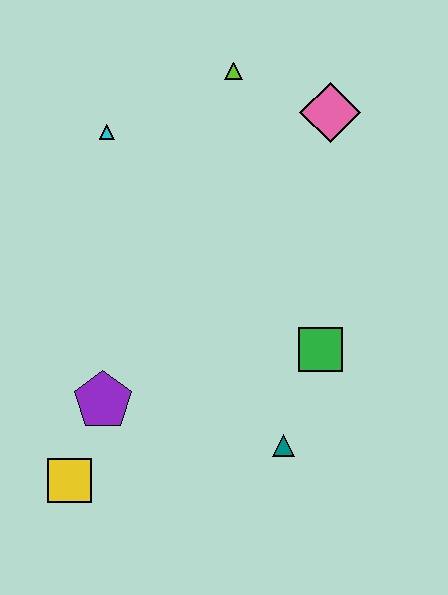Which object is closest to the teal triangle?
The green square is closest to the teal triangle.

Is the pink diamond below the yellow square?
No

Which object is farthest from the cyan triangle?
The teal triangle is farthest from the cyan triangle.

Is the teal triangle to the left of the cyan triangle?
No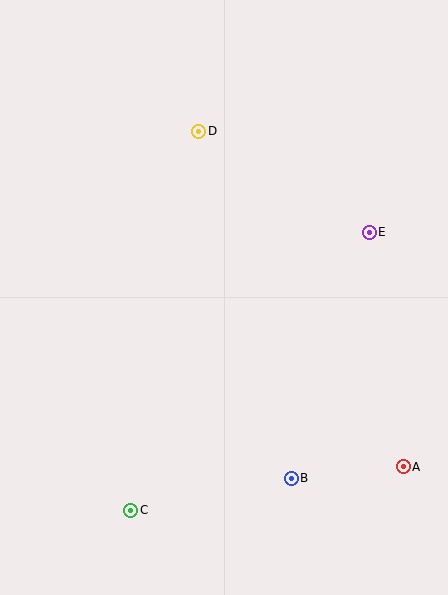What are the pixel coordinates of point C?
Point C is at (131, 510).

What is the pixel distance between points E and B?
The distance between E and B is 258 pixels.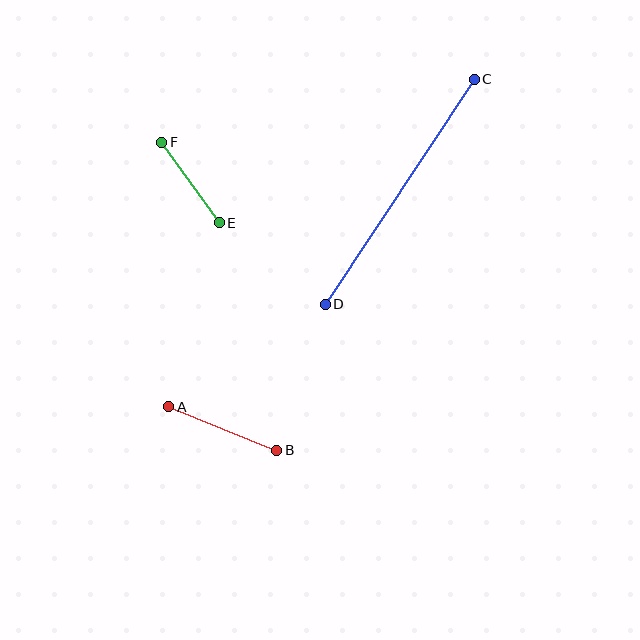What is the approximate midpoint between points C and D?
The midpoint is at approximately (400, 192) pixels.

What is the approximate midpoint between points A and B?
The midpoint is at approximately (223, 428) pixels.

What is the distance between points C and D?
The distance is approximately 270 pixels.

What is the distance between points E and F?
The distance is approximately 99 pixels.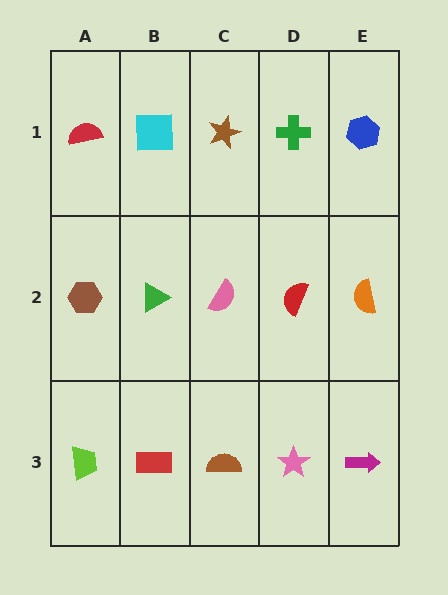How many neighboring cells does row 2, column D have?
4.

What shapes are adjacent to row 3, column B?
A green triangle (row 2, column B), a lime trapezoid (row 3, column A), a brown semicircle (row 3, column C).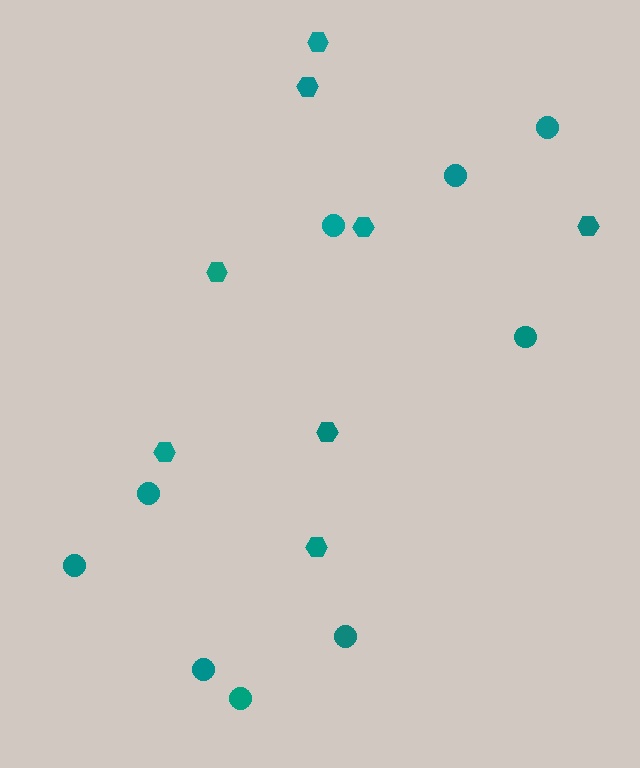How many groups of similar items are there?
There are 2 groups: one group of hexagons (8) and one group of circles (9).